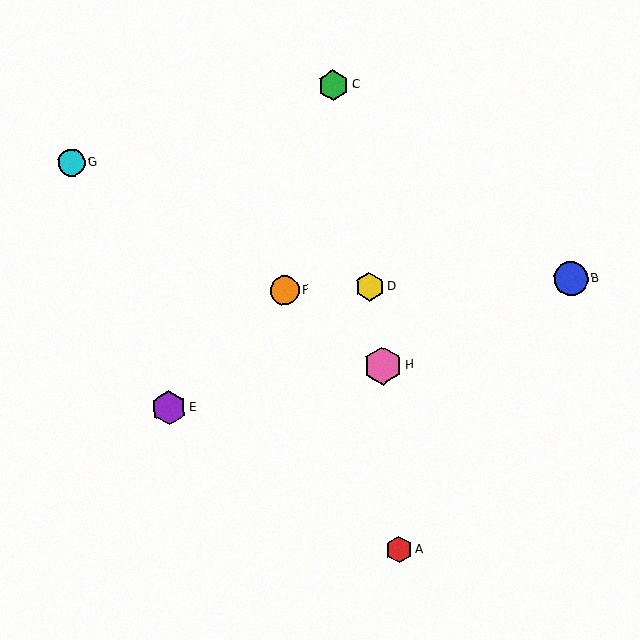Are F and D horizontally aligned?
Yes, both are at y≈290.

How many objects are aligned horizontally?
3 objects (B, D, F) are aligned horizontally.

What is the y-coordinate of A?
Object A is at y≈550.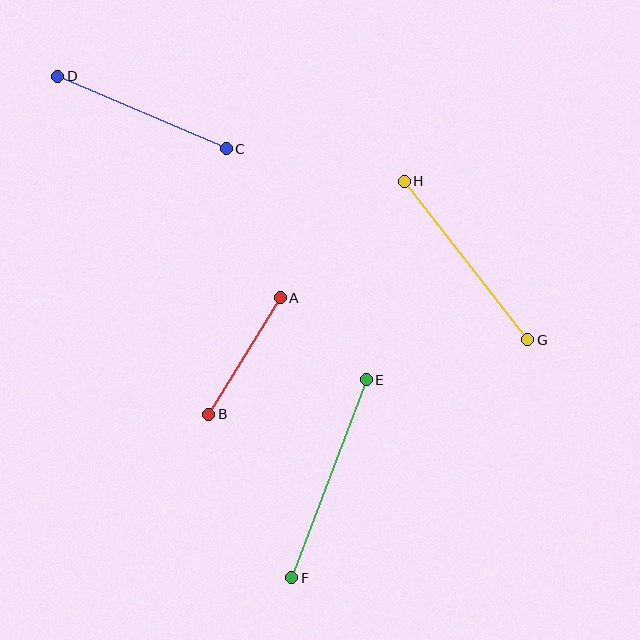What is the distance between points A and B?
The distance is approximately 136 pixels.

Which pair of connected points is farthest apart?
Points E and F are farthest apart.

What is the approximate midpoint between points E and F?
The midpoint is at approximately (329, 479) pixels.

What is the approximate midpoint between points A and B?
The midpoint is at approximately (244, 356) pixels.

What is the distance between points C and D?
The distance is approximately 183 pixels.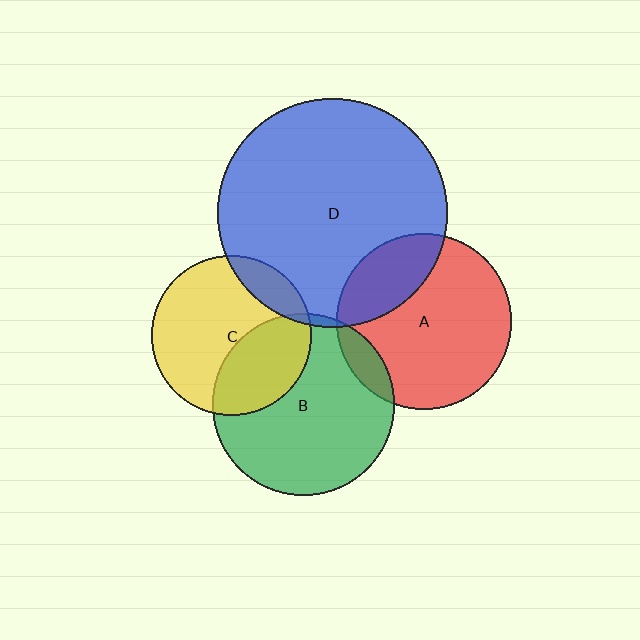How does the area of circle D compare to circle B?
Approximately 1.6 times.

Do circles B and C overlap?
Yes.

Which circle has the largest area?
Circle D (blue).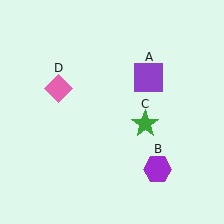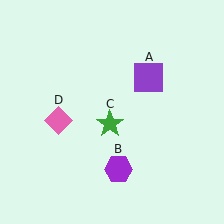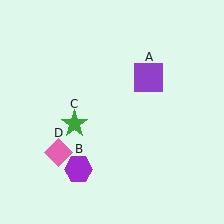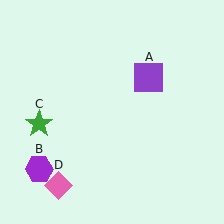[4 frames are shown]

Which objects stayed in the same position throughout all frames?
Purple square (object A) remained stationary.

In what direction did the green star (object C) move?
The green star (object C) moved left.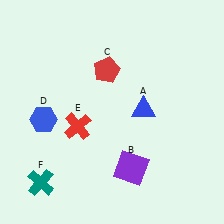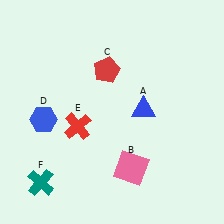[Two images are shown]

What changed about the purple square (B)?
In Image 1, B is purple. In Image 2, it changed to pink.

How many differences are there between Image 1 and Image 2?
There is 1 difference between the two images.